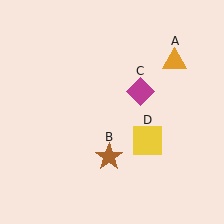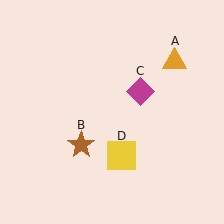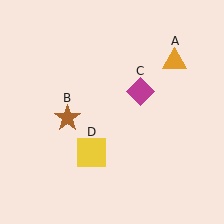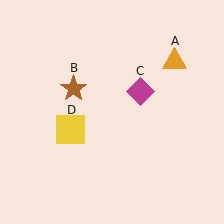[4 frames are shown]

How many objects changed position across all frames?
2 objects changed position: brown star (object B), yellow square (object D).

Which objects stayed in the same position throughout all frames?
Orange triangle (object A) and magenta diamond (object C) remained stationary.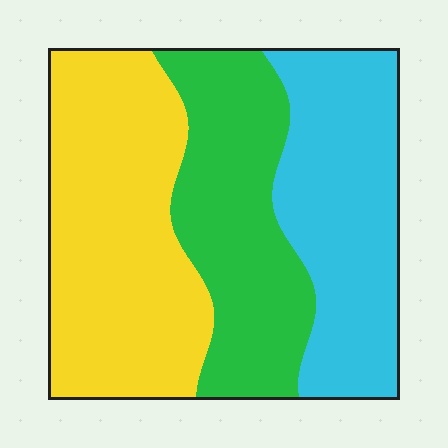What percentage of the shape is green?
Green covers about 30% of the shape.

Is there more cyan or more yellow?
Yellow.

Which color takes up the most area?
Yellow, at roughly 40%.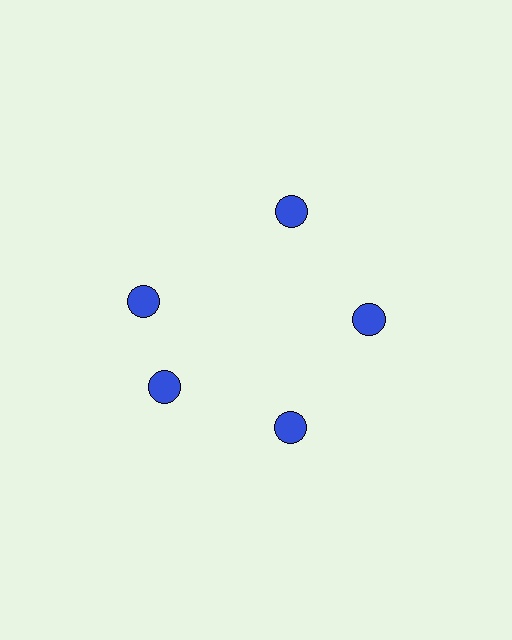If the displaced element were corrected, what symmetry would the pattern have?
It would have 5-fold rotational symmetry — the pattern would map onto itself every 72 degrees.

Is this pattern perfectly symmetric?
No. The 5 blue circles are arranged in a ring, but one element near the 10 o'clock position is rotated out of alignment along the ring, breaking the 5-fold rotational symmetry.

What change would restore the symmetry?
The symmetry would be restored by rotating it back into even spacing with its neighbors so that all 5 circles sit at equal angles and equal distance from the center.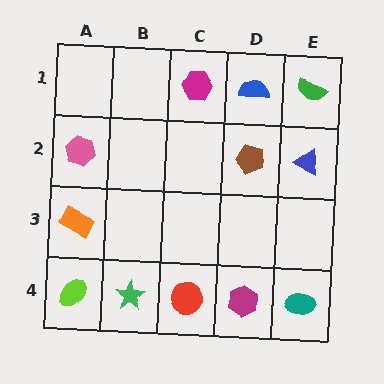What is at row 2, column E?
A blue triangle.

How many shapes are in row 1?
3 shapes.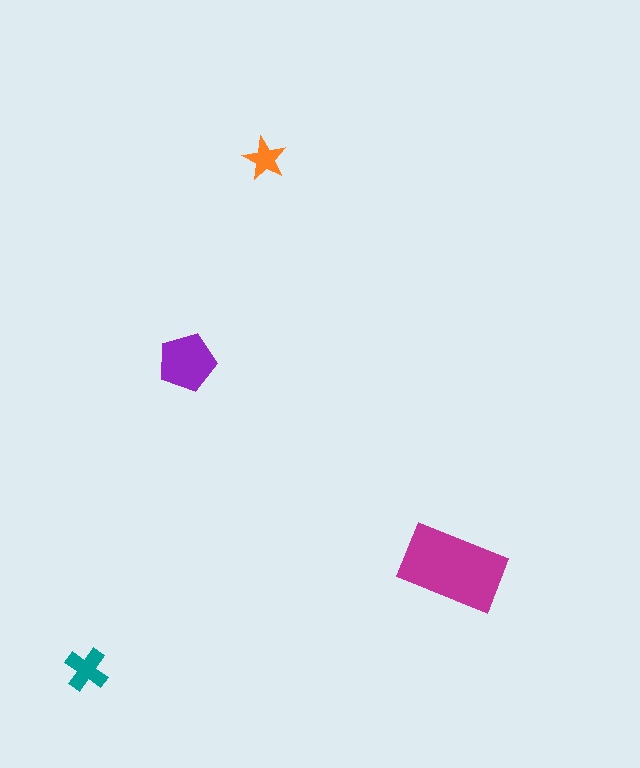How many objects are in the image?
There are 4 objects in the image.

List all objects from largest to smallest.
The magenta rectangle, the purple pentagon, the teal cross, the orange star.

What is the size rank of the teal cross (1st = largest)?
3rd.